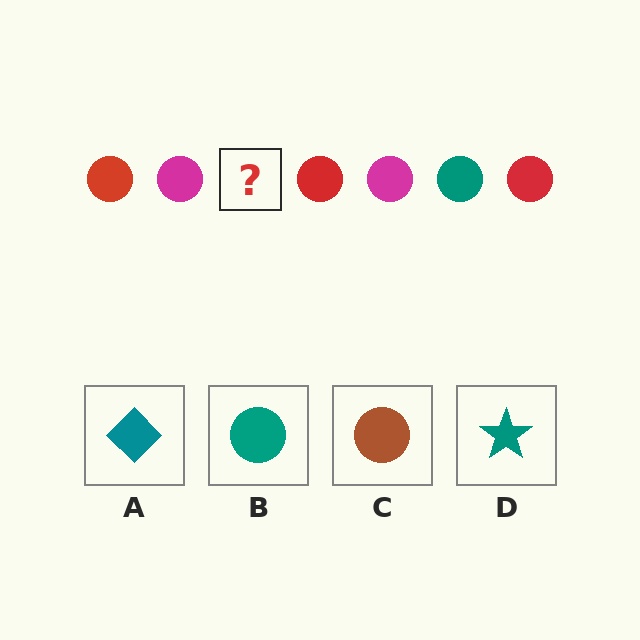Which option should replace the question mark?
Option B.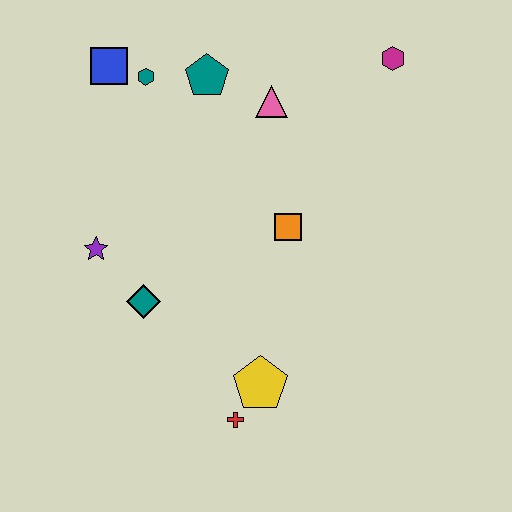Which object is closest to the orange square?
The pink triangle is closest to the orange square.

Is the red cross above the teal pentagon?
No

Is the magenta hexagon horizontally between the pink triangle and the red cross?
No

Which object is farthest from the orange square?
The blue square is farthest from the orange square.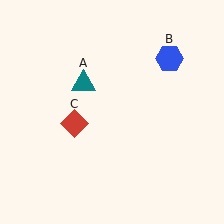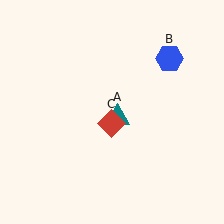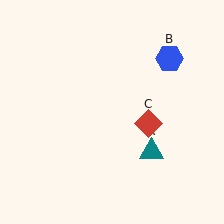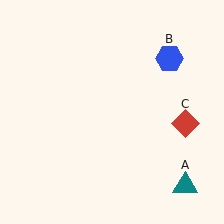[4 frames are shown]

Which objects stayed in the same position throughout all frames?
Blue hexagon (object B) remained stationary.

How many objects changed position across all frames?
2 objects changed position: teal triangle (object A), red diamond (object C).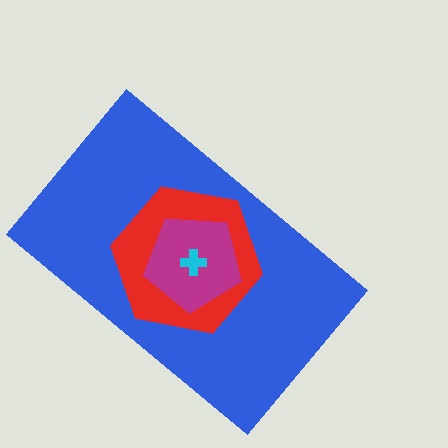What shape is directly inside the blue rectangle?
The red hexagon.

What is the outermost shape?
The blue rectangle.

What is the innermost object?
The cyan cross.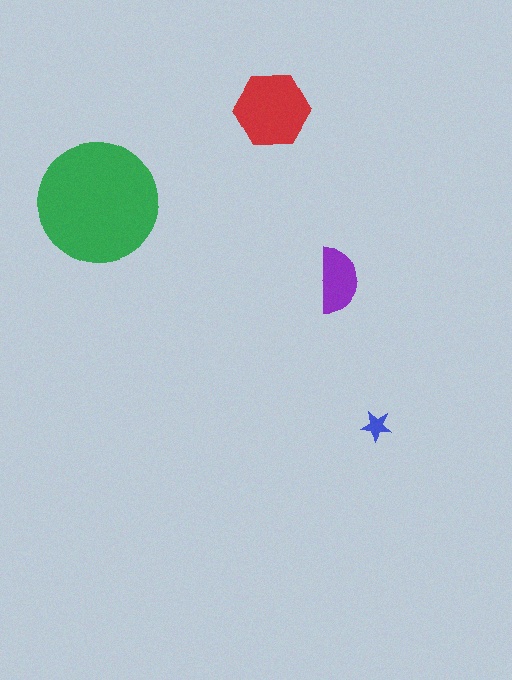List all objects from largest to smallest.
The green circle, the red hexagon, the purple semicircle, the blue star.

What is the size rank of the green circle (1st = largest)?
1st.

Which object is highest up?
The red hexagon is topmost.